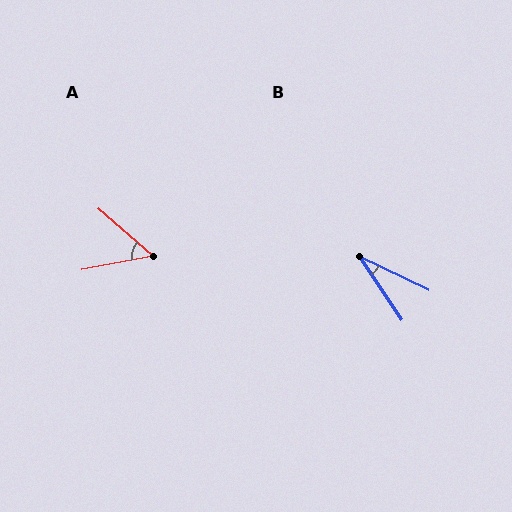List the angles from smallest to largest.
B (30°), A (52°).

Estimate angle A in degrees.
Approximately 52 degrees.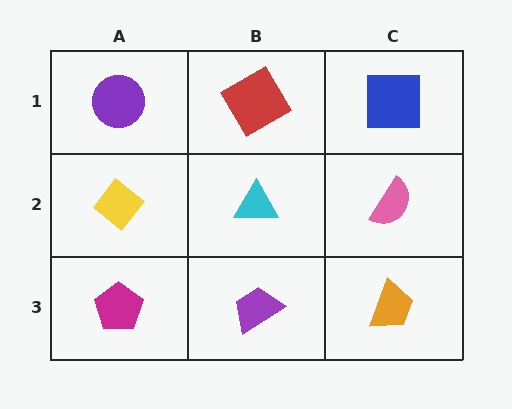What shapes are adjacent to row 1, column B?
A cyan triangle (row 2, column B), a purple circle (row 1, column A), a blue square (row 1, column C).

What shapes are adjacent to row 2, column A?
A purple circle (row 1, column A), a magenta pentagon (row 3, column A), a cyan triangle (row 2, column B).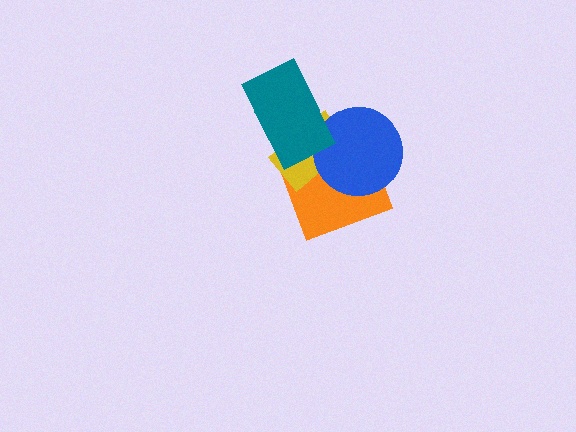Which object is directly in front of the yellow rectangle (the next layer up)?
The blue circle is directly in front of the yellow rectangle.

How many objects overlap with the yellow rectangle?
3 objects overlap with the yellow rectangle.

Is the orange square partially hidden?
Yes, it is partially covered by another shape.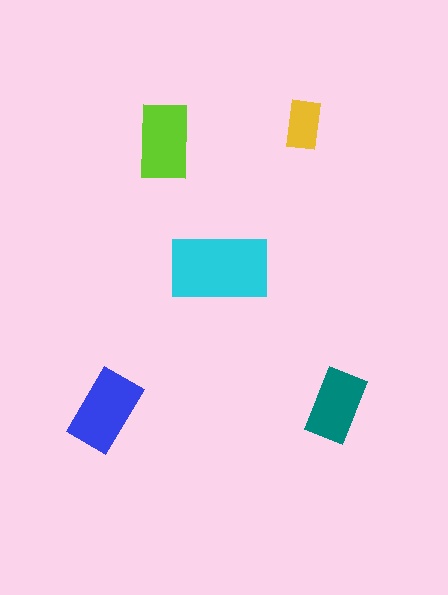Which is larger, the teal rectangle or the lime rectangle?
The lime one.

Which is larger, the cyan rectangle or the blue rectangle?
The cyan one.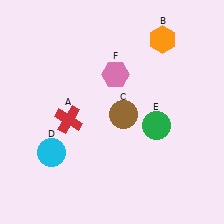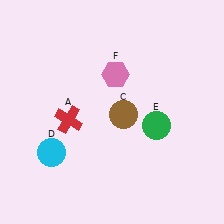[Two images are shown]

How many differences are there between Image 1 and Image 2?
There is 1 difference between the two images.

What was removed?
The orange hexagon (B) was removed in Image 2.